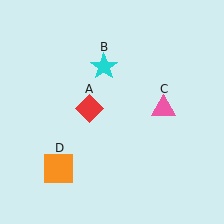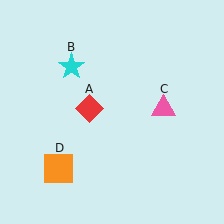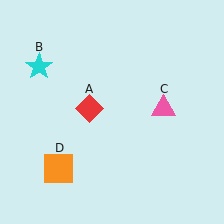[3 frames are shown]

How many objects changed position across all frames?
1 object changed position: cyan star (object B).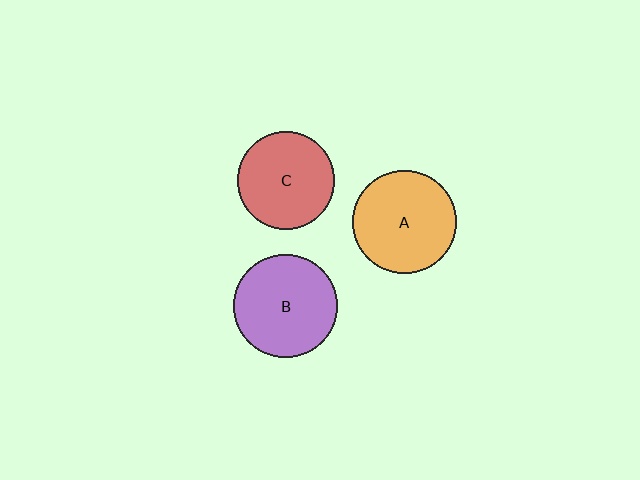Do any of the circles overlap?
No, none of the circles overlap.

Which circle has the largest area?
Circle A (orange).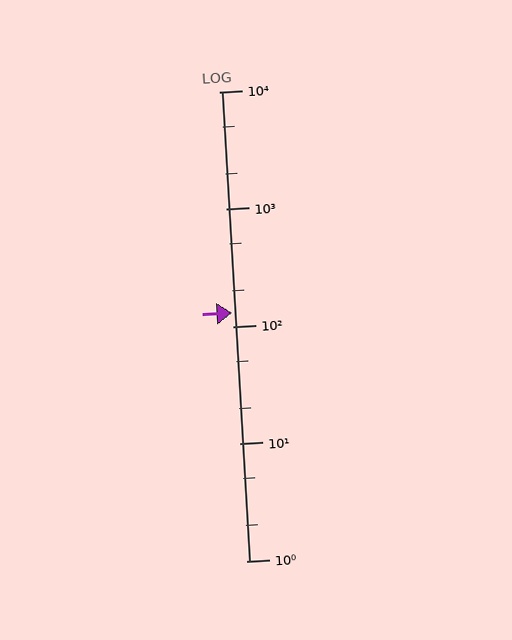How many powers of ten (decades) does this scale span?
The scale spans 4 decades, from 1 to 10000.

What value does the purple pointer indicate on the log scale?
The pointer indicates approximately 130.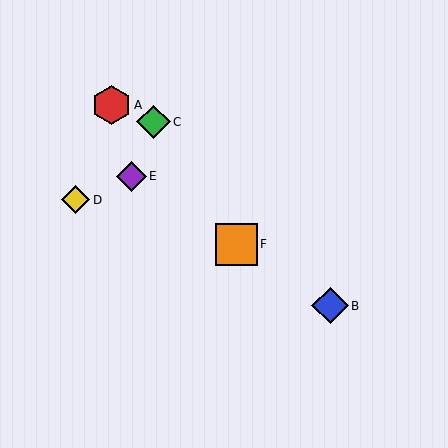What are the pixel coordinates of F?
Object F is at (236, 244).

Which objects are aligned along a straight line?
Objects B, E, F are aligned along a straight line.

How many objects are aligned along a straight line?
3 objects (B, E, F) are aligned along a straight line.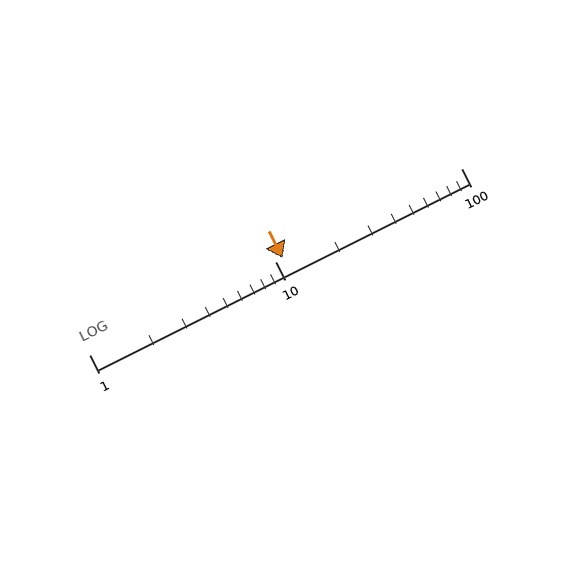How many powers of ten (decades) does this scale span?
The scale spans 2 decades, from 1 to 100.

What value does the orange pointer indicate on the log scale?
The pointer indicates approximately 11.